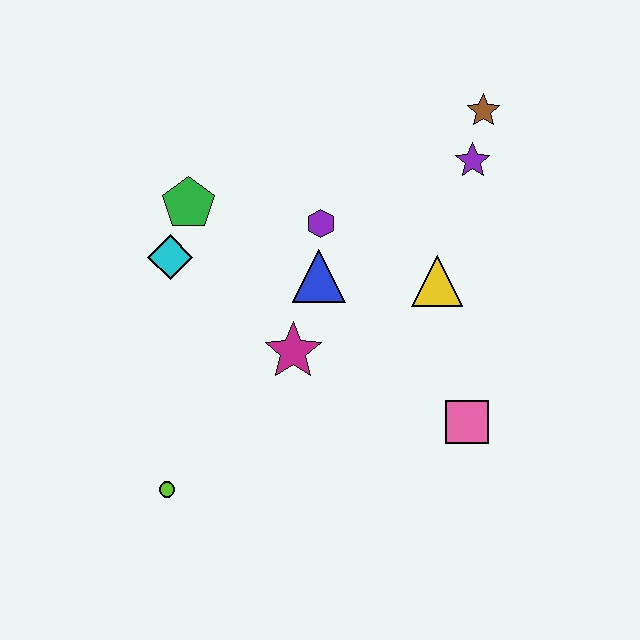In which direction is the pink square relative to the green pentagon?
The pink square is to the right of the green pentagon.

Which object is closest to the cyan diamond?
The green pentagon is closest to the cyan diamond.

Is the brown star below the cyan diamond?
No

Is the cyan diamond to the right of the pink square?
No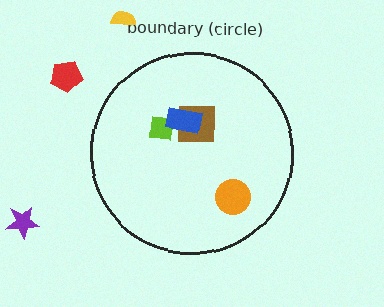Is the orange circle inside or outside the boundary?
Inside.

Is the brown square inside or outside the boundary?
Inside.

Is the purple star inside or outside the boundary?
Outside.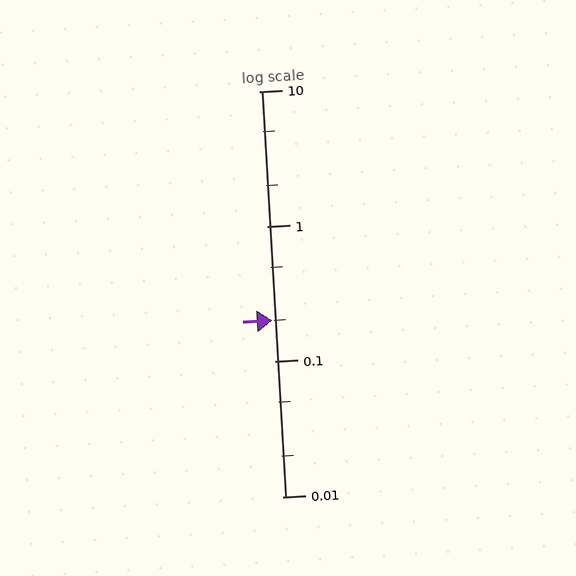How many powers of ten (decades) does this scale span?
The scale spans 3 decades, from 0.01 to 10.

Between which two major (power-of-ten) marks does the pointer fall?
The pointer is between 0.1 and 1.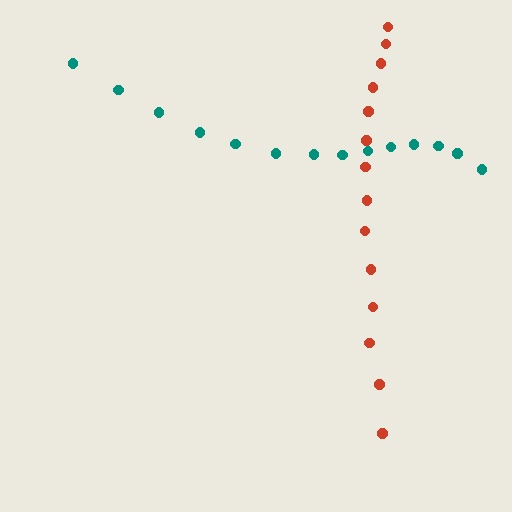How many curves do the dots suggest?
There are 2 distinct paths.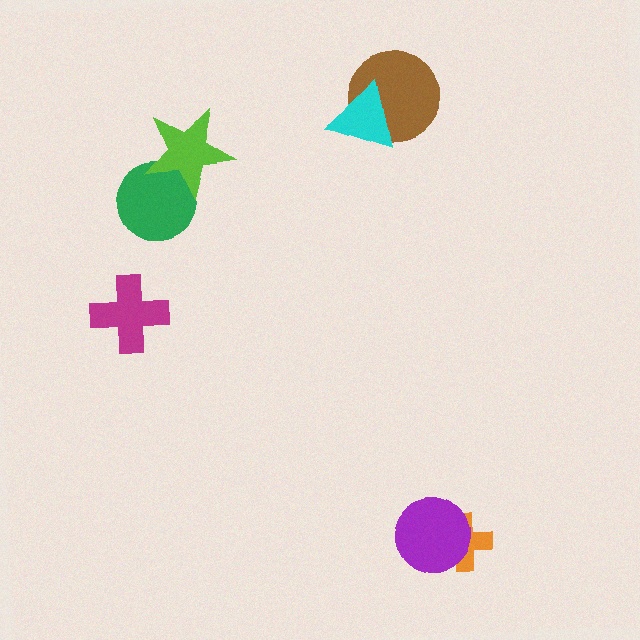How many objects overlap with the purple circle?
1 object overlaps with the purple circle.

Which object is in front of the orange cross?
The purple circle is in front of the orange cross.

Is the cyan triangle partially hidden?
No, no other shape covers it.